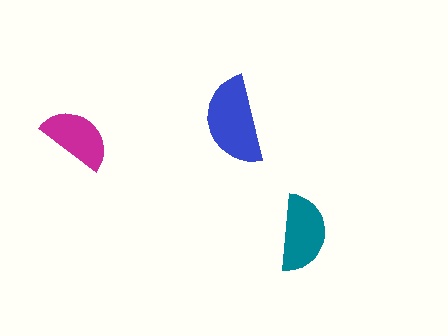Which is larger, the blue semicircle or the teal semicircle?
The blue one.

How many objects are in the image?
There are 3 objects in the image.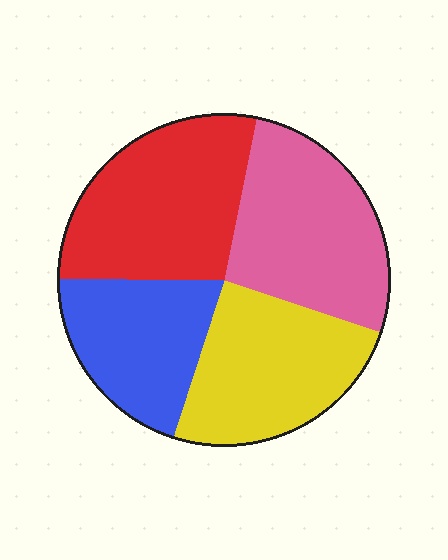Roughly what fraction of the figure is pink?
Pink covers about 25% of the figure.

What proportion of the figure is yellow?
Yellow covers 25% of the figure.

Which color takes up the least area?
Blue, at roughly 20%.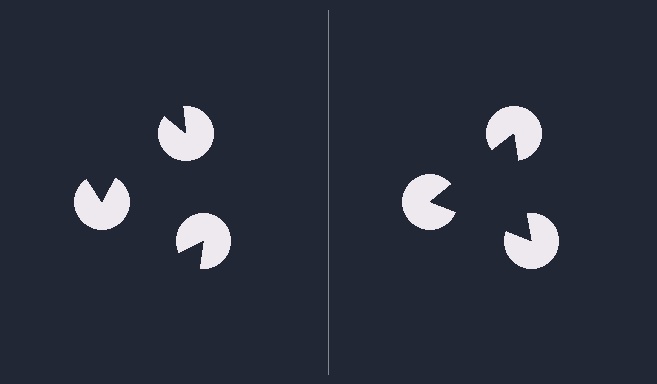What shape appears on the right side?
An illusory triangle.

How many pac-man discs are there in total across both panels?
6 — 3 on each side.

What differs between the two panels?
The pac-man discs are positioned identically on both sides; only the wedge orientations differ. On the right they align to a triangle; on the left they are misaligned.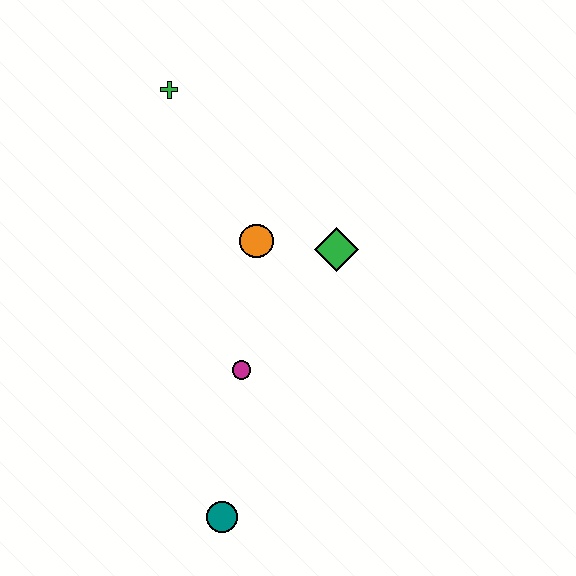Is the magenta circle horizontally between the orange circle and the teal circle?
Yes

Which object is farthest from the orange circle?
The teal circle is farthest from the orange circle.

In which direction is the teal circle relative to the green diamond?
The teal circle is below the green diamond.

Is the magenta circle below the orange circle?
Yes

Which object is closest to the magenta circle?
The orange circle is closest to the magenta circle.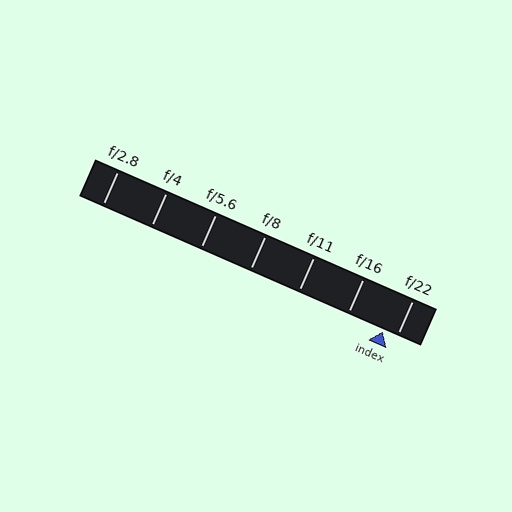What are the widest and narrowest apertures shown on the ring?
The widest aperture shown is f/2.8 and the narrowest is f/22.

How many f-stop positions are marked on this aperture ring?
There are 7 f-stop positions marked.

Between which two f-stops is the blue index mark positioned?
The index mark is between f/16 and f/22.